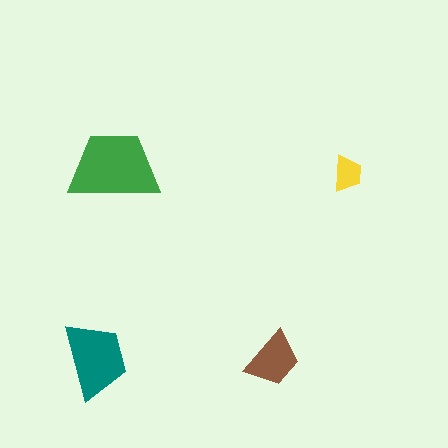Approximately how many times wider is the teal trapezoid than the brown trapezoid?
About 1.5 times wider.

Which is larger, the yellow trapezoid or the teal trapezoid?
The teal one.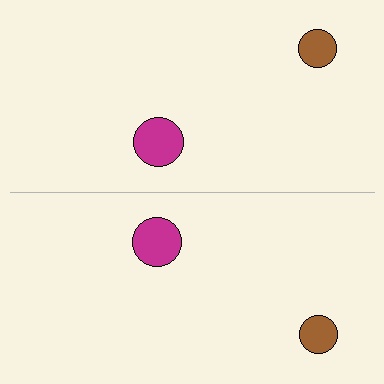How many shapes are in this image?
There are 4 shapes in this image.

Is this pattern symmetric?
Yes, this pattern has bilateral (reflection) symmetry.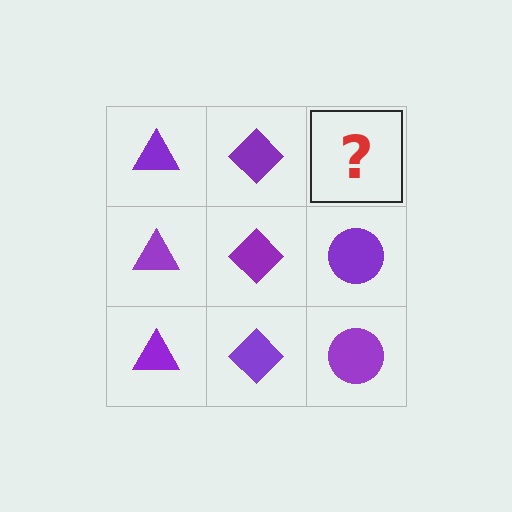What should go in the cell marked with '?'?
The missing cell should contain a purple circle.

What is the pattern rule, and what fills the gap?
The rule is that each column has a consistent shape. The gap should be filled with a purple circle.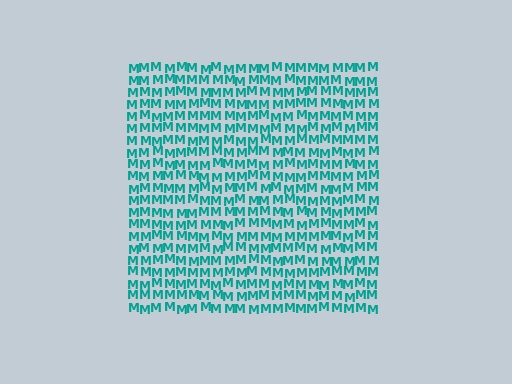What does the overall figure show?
The overall figure shows a square.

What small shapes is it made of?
It is made of small letter M's.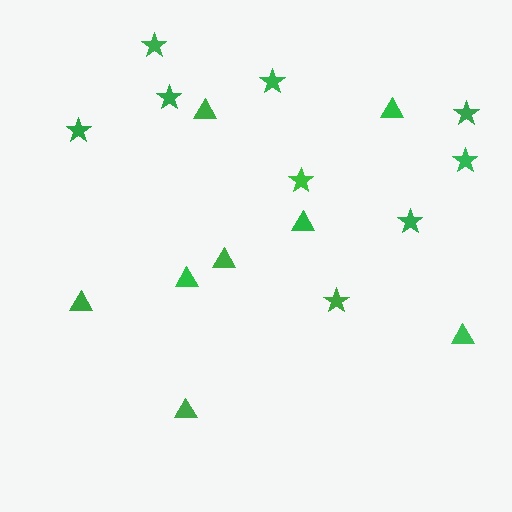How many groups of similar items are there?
There are 2 groups: one group of triangles (8) and one group of stars (9).